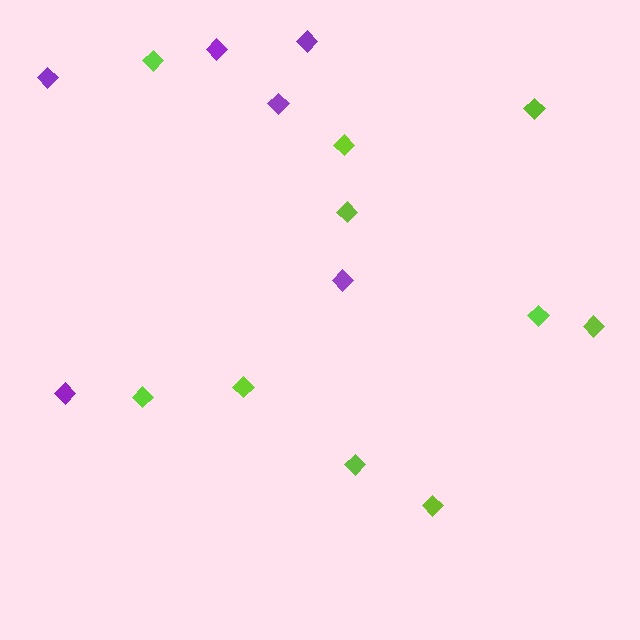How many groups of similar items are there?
There are 2 groups: one group of lime diamonds (10) and one group of purple diamonds (6).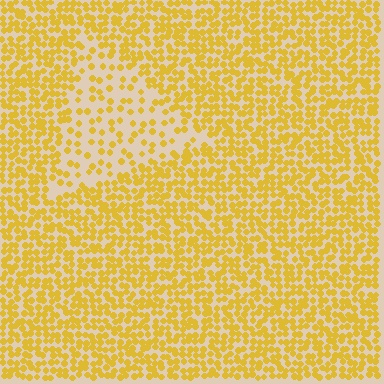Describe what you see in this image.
The image contains small yellow elements arranged at two different densities. A triangle-shaped region is visible where the elements are less densely packed than the surrounding area.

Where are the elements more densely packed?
The elements are more densely packed outside the triangle boundary.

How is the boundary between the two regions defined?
The boundary is defined by a change in element density (approximately 2.3x ratio). All elements are the same color, size, and shape.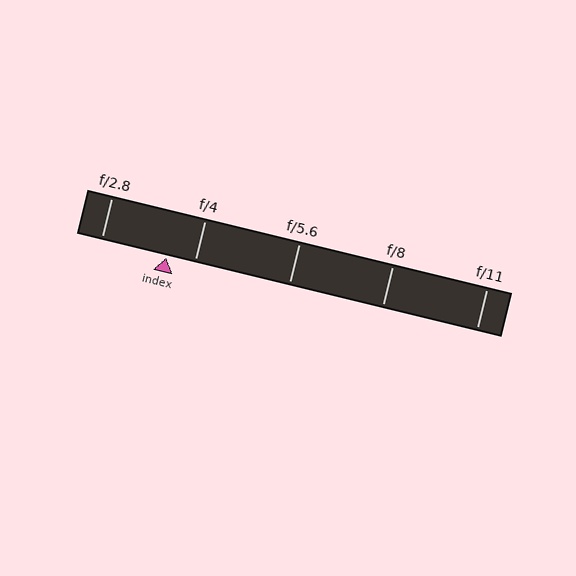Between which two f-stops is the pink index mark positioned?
The index mark is between f/2.8 and f/4.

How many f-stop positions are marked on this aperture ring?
There are 5 f-stop positions marked.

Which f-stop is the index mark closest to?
The index mark is closest to f/4.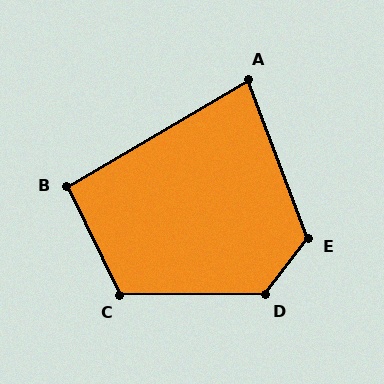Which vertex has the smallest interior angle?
A, at approximately 80 degrees.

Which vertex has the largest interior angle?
D, at approximately 128 degrees.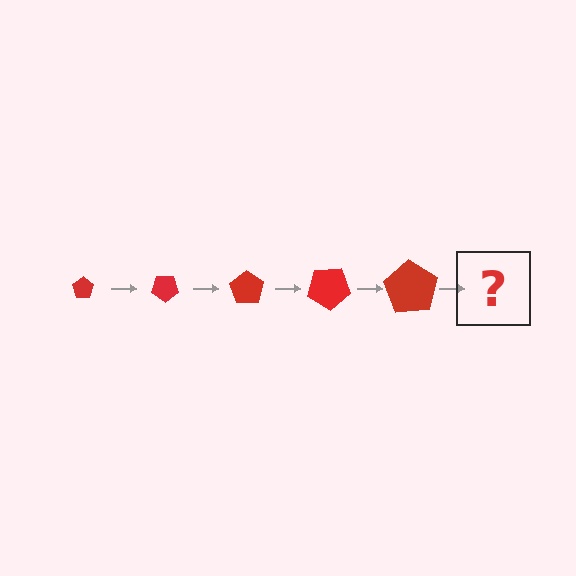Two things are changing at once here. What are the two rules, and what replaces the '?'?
The two rules are that the pentagon grows larger each step and it rotates 35 degrees each step. The '?' should be a pentagon, larger than the previous one and rotated 175 degrees from the start.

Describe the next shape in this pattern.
It should be a pentagon, larger than the previous one and rotated 175 degrees from the start.